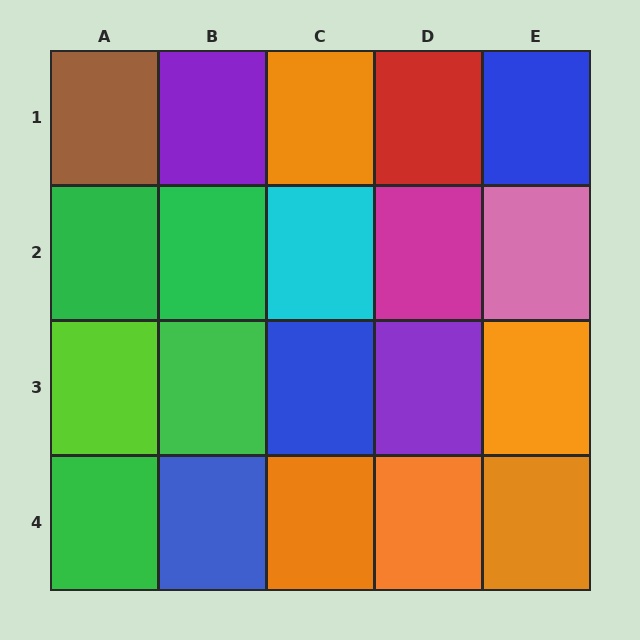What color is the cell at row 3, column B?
Green.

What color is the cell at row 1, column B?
Purple.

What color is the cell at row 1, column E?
Blue.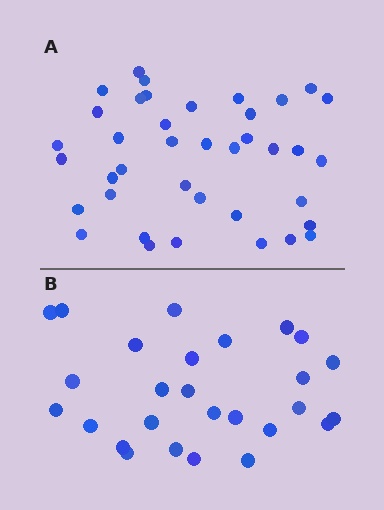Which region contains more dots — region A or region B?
Region A (the top region) has more dots.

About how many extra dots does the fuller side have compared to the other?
Region A has roughly 12 or so more dots than region B.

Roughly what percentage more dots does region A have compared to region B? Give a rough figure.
About 45% more.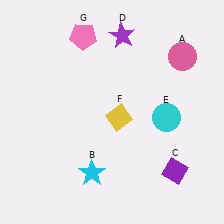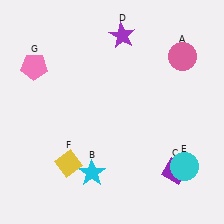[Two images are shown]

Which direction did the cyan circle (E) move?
The cyan circle (E) moved down.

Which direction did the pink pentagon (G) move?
The pink pentagon (G) moved left.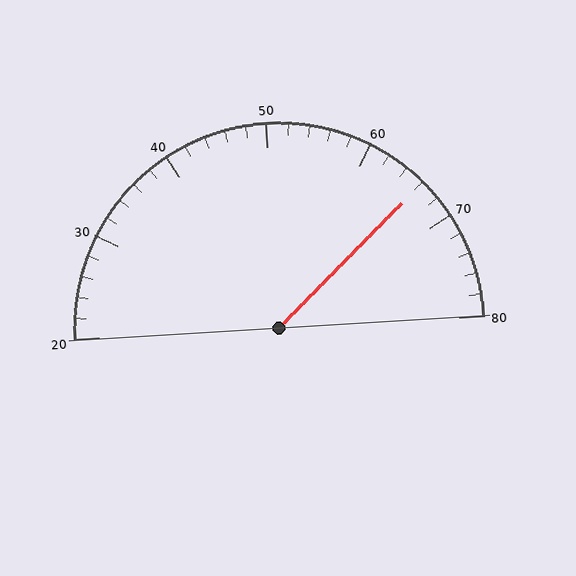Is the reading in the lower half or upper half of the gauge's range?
The reading is in the upper half of the range (20 to 80).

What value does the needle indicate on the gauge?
The needle indicates approximately 66.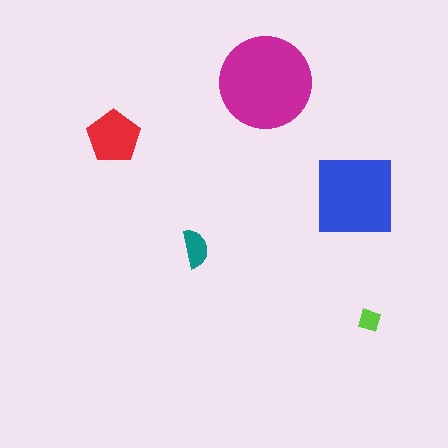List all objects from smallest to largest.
The lime diamond, the teal semicircle, the red pentagon, the blue square, the magenta circle.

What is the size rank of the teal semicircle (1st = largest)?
4th.